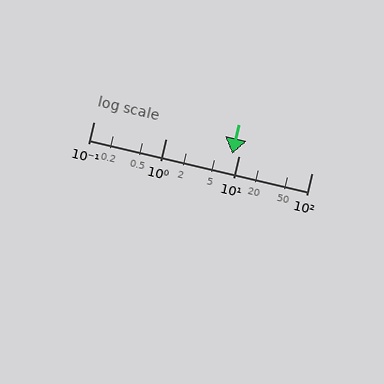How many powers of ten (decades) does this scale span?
The scale spans 3 decades, from 0.1 to 100.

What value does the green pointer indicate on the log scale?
The pointer indicates approximately 8.1.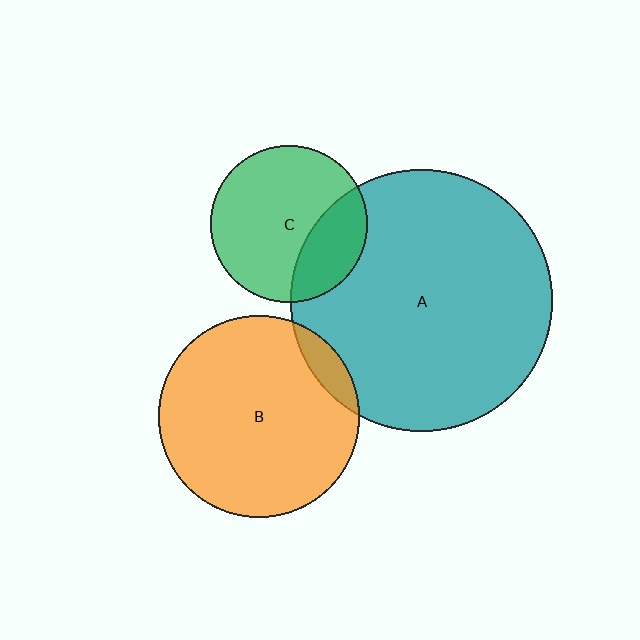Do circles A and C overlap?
Yes.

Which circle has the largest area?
Circle A (teal).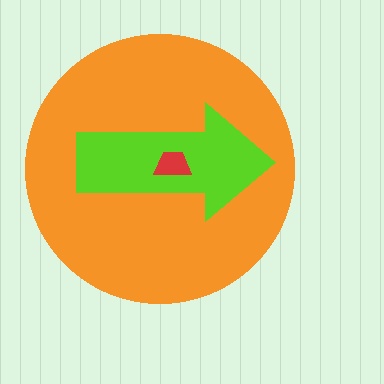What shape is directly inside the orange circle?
The lime arrow.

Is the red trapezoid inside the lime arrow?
Yes.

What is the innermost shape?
The red trapezoid.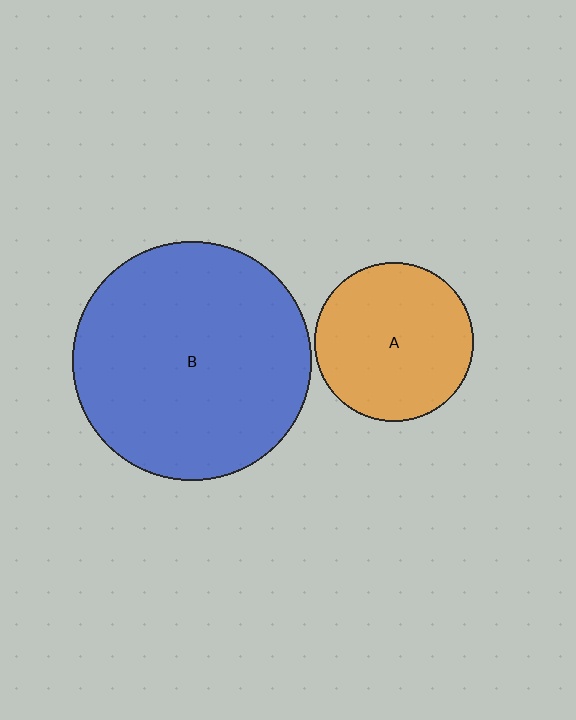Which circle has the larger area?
Circle B (blue).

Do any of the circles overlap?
No, none of the circles overlap.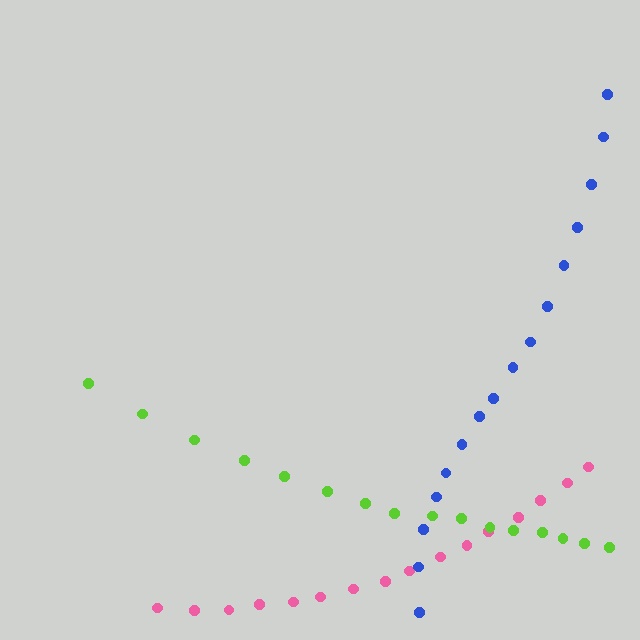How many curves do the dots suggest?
There are 3 distinct paths.